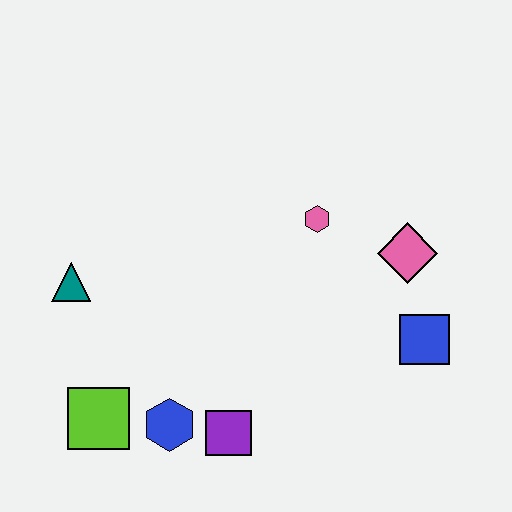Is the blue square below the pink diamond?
Yes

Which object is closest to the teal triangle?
The lime square is closest to the teal triangle.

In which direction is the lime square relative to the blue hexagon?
The lime square is to the left of the blue hexagon.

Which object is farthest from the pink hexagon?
The lime square is farthest from the pink hexagon.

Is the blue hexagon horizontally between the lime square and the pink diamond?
Yes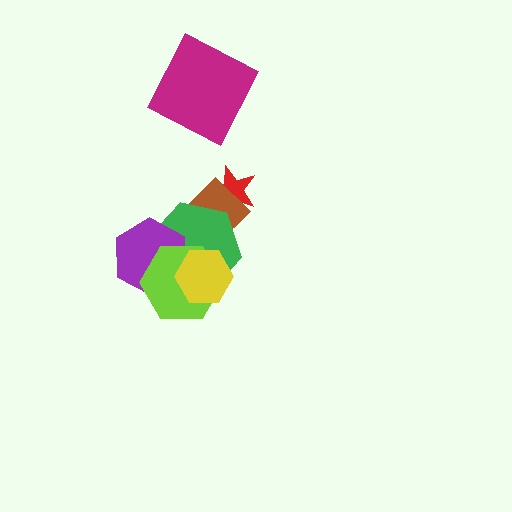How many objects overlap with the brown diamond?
2 objects overlap with the brown diamond.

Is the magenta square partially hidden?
No, no other shape covers it.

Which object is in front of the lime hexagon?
The yellow hexagon is in front of the lime hexagon.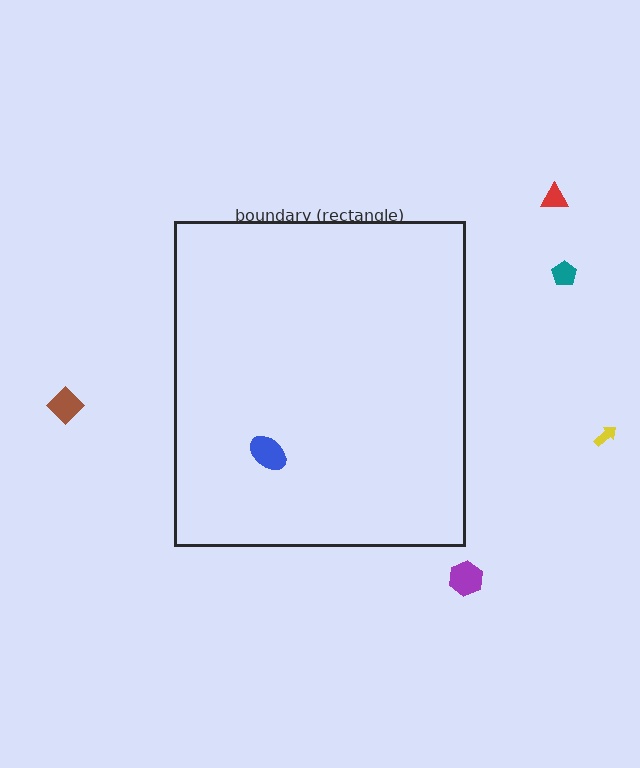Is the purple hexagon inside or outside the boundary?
Outside.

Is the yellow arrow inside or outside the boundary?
Outside.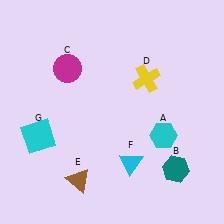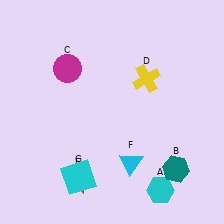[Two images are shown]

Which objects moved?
The objects that moved are: the cyan hexagon (A), the cyan square (G).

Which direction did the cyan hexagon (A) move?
The cyan hexagon (A) moved down.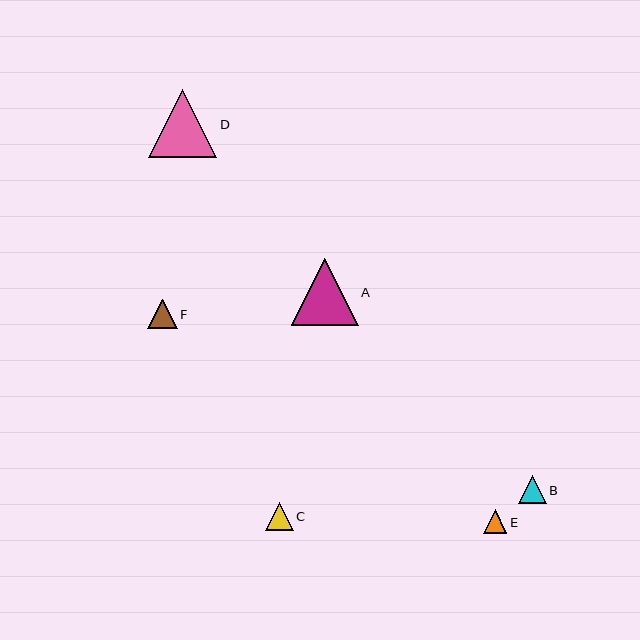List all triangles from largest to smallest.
From largest to smallest: D, A, F, B, C, E.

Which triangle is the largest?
Triangle D is the largest with a size of approximately 68 pixels.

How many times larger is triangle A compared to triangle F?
Triangle A is approximately 2.3 times the size of triangle F.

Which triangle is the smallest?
Triangle E is the smallest with a size of approximately 23 pixels.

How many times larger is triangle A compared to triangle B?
Triangle A is approximately 2.4 times the size of triangle B.